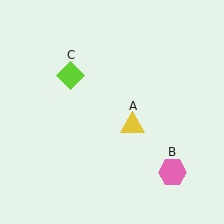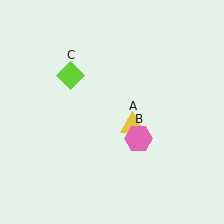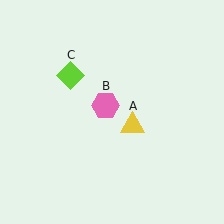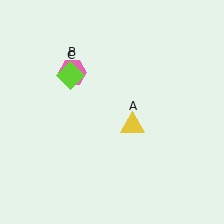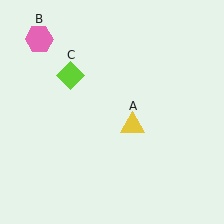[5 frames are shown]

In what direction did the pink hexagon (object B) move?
The pink hexagon (object B) moved up and to the left.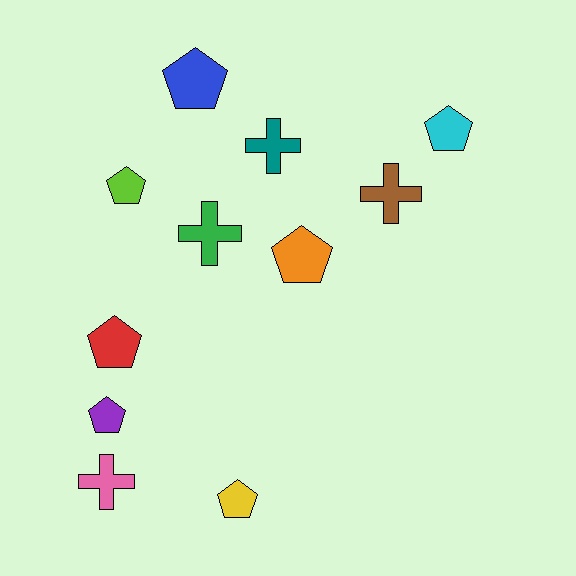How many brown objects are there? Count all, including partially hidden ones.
There is 1 brown object.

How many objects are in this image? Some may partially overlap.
There are 11 objects.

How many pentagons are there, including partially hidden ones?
There are 7 pentagons.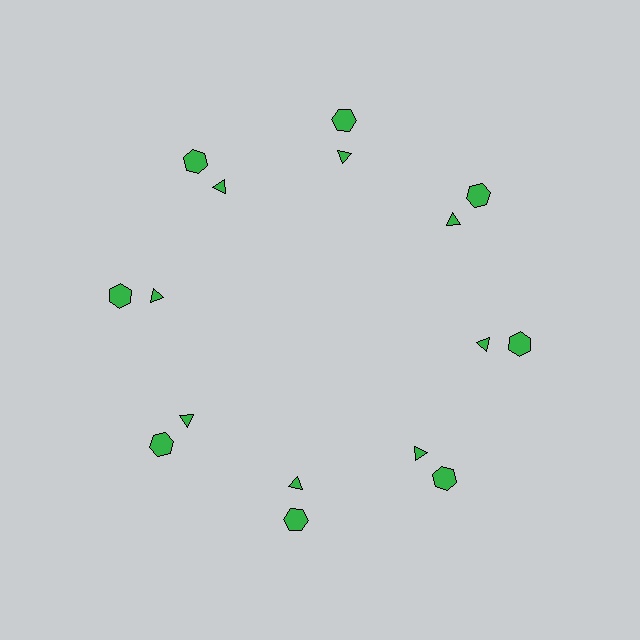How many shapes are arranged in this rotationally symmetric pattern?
There are 16 shapes, arranged in 8 groups of 2.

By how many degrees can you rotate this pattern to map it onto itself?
The pattern maps onto itself every 45 degrees of rotation.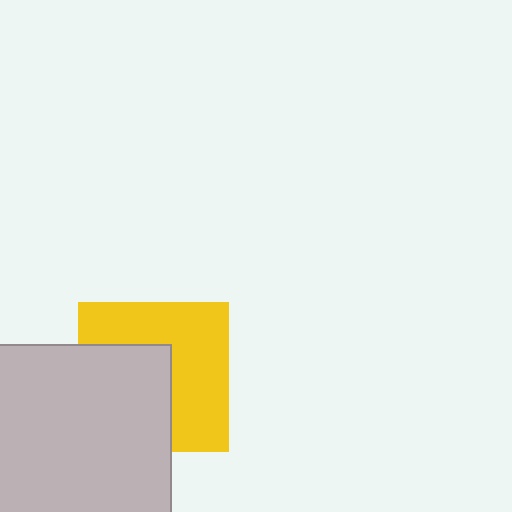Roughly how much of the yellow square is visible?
About half of it is visible (roughly 55%).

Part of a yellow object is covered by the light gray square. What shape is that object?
It is a square.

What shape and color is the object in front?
The object in front is a light gray square.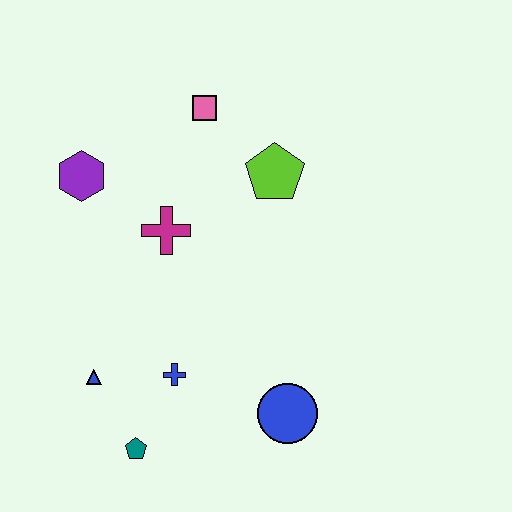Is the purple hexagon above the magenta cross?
Yes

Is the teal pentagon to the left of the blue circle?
Yes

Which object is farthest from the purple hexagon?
The blue circle is farthest from the purple hexagon.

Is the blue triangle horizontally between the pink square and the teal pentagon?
No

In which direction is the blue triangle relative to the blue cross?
The blue triangle is to the left of the blue cross.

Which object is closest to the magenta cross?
The purple hexagon is closest to the magenta cross.